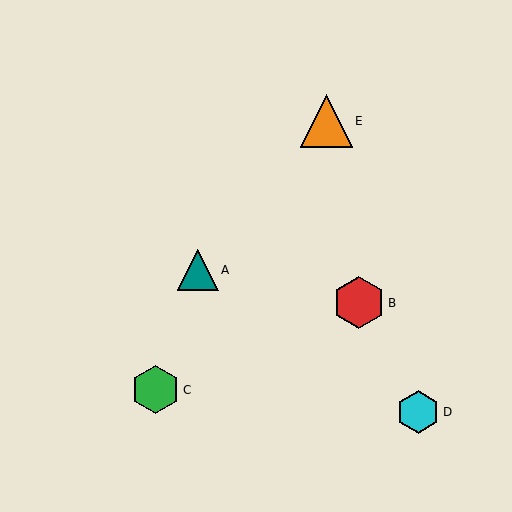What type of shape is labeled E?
Shape E is an orange triangle.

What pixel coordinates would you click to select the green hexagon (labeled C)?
Click at (155, 390) to select the green hexagon C.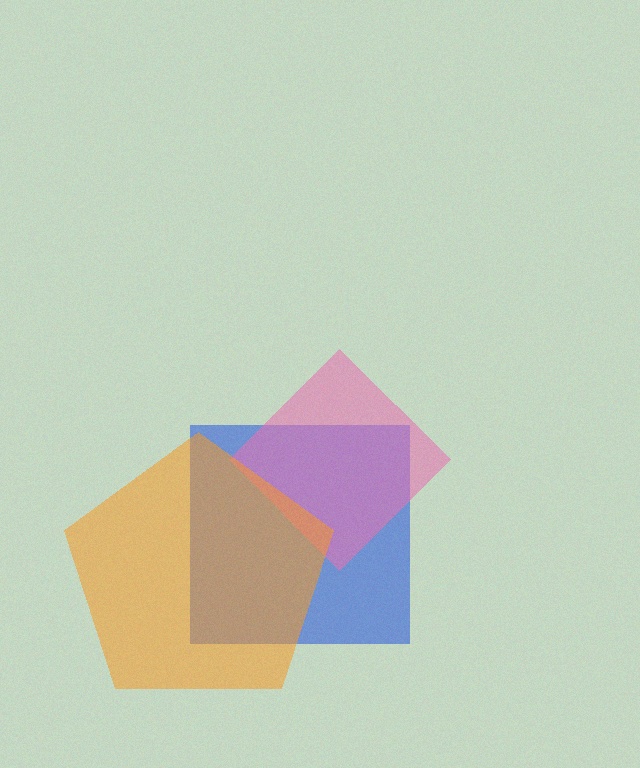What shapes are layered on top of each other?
The layered shapes are: a blue square, a pink diamond, an orange pentagon.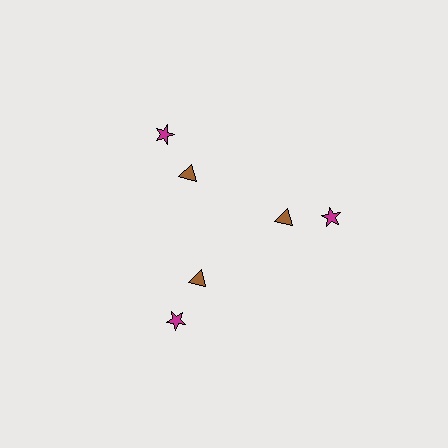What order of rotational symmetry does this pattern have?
This pattern has 3-fold rotational symmetry.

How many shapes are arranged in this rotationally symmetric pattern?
There are 6 shapes, arranged in 3 groups of 2.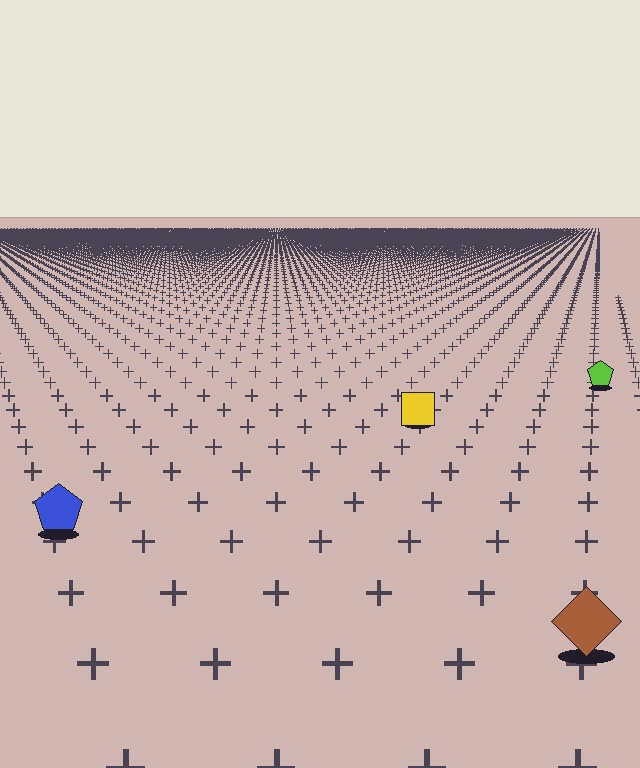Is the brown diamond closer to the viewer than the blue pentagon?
Yes. The brown diamond is closer — you can tell from the texture gradient: the ground texture is coarser near it.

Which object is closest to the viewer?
The brown diamond is closest. The texture marks near it are larger and more spread out.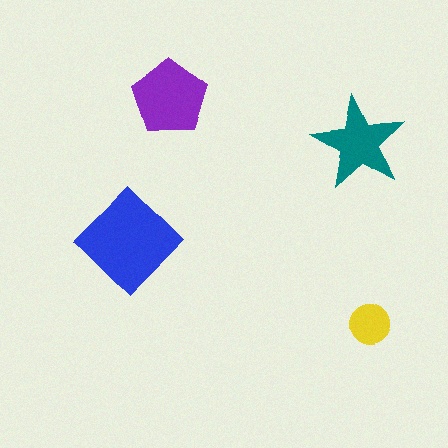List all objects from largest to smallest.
The blue diamond, the purple pentagon, the teal star, the yellow circle.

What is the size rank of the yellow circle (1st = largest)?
4th.